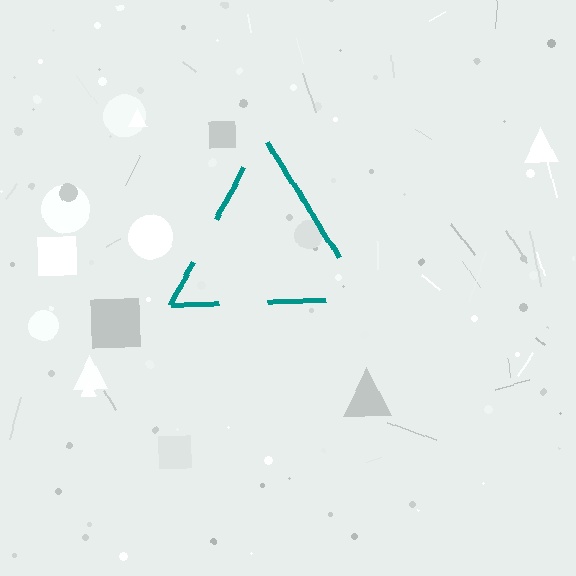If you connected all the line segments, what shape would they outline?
They would outline a triangle.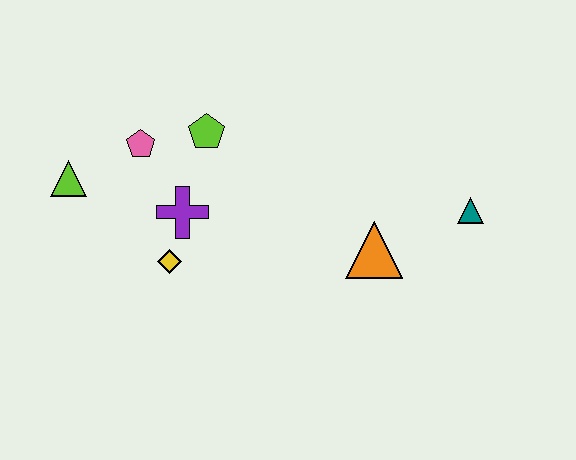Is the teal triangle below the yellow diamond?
No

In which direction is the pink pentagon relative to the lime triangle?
The pink pentagon is to the right of the lime triangle.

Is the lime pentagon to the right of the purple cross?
Yes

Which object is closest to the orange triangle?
The teal triangle is closest to the orange triangle.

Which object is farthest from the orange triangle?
The lime triangle is farthest from the orange triangle.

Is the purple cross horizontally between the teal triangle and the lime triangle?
Yes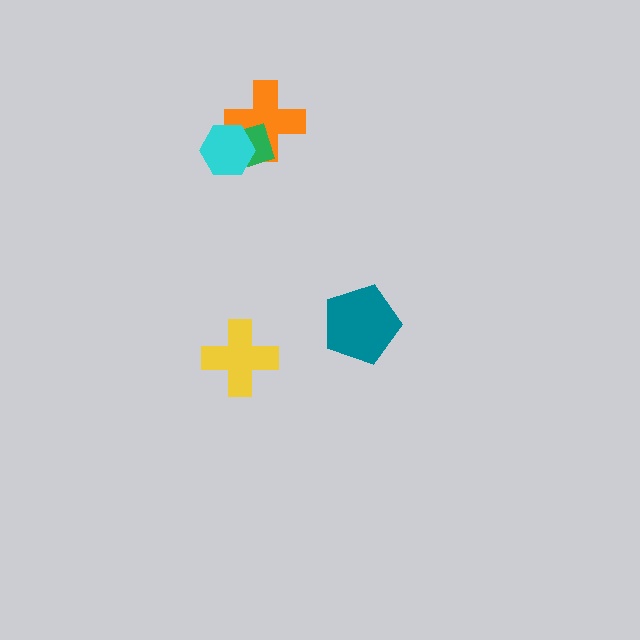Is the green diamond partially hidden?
Yes, it is partially covered by another shape.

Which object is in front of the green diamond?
The cyan hexagon is in front of the green diamond.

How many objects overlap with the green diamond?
2 objects overlap with the green diamond.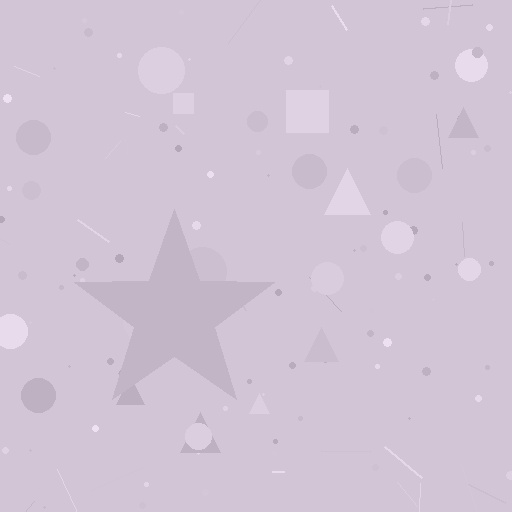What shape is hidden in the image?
A star is hidden in the image.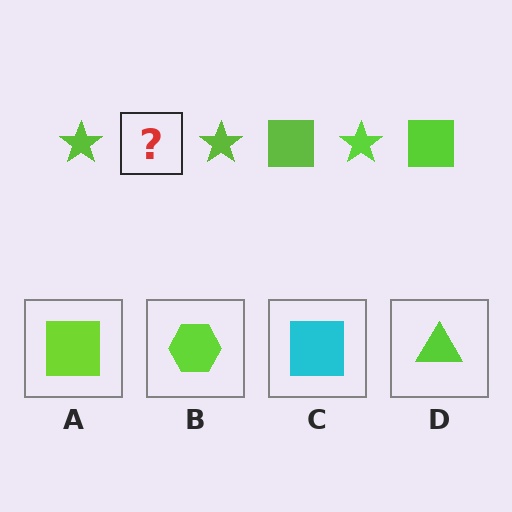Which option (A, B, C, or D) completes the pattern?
A.